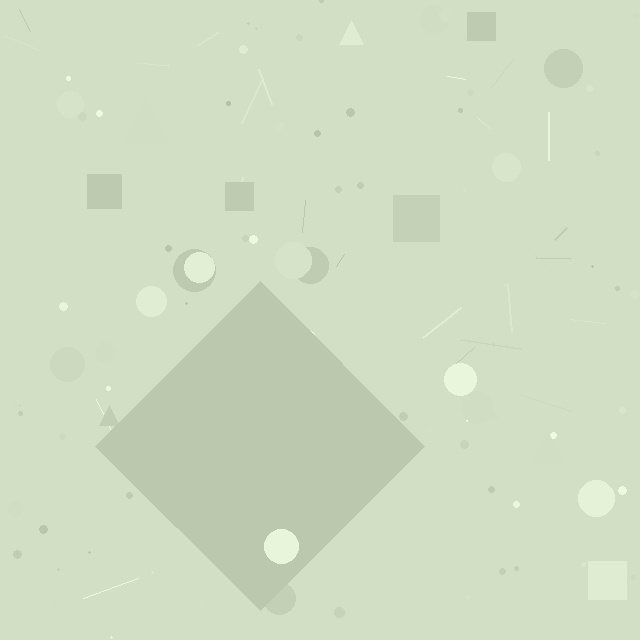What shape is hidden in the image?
A diamond is hidden in the image.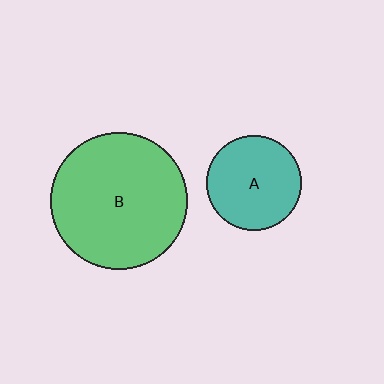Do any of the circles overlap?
No, none of the circles overlap.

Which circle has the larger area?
Circle B (green).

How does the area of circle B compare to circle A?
Approximately 2.1 times.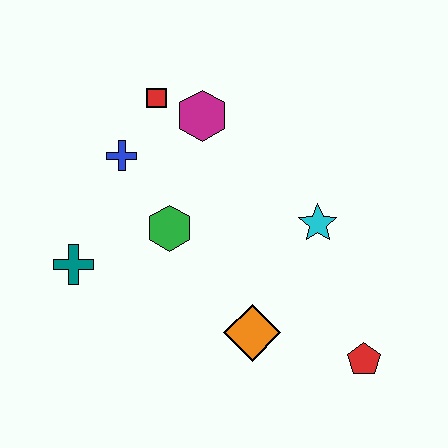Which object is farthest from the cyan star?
The teal cross is farthest from the cyan star.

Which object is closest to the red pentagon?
The orange diamond is closest to the red pentagon.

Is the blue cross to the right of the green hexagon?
No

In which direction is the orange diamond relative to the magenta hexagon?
The orange diamond is below the magenta hexagon.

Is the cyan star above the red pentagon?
Yes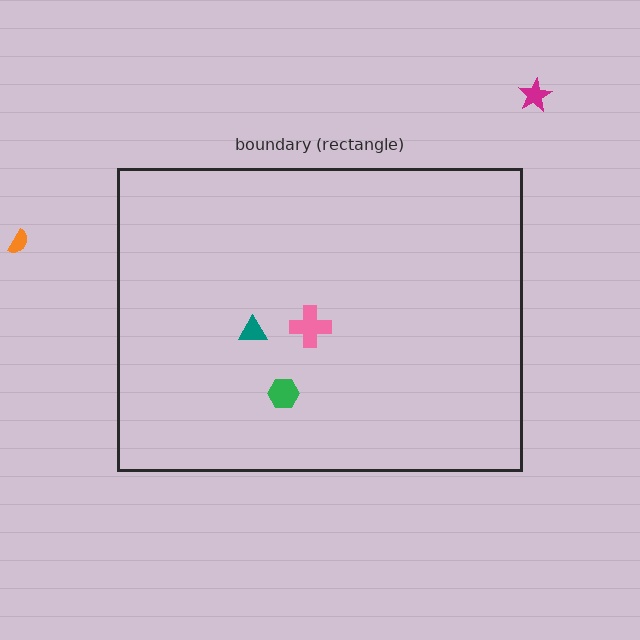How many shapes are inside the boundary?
3 inside, 2 outside.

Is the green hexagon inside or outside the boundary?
Inside.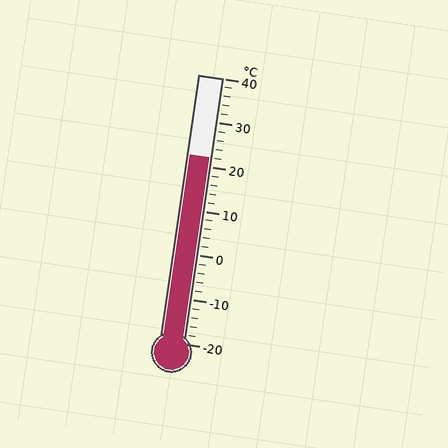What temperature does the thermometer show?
The thermometer shows approximately 22°C.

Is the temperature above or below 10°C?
The temperature is above 10°C.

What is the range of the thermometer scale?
The thermometer scale ranges from -20°C to 40°C.